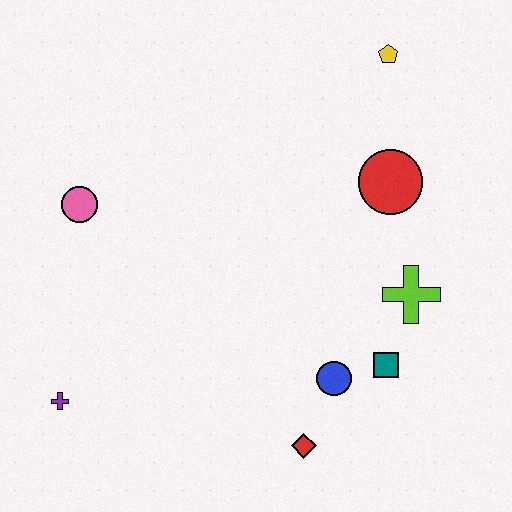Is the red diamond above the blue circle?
No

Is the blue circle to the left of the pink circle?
No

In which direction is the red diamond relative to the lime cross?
The red diamond is below the lime cross.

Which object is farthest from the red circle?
The purple cross is farthest from the red circle.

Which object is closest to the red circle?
The lime cross is closest to the red circle.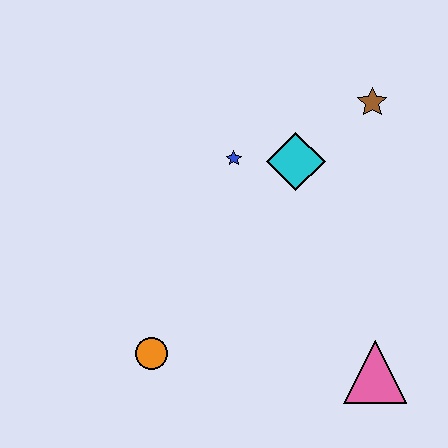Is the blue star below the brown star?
Yes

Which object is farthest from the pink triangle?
The brown star is farthest from the pink triangle.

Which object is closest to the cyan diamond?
The blue star is closest to the cyan diamond.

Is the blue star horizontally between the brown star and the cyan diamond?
No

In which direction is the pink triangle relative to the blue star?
The pink triangle is below the blue star.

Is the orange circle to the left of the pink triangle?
Yes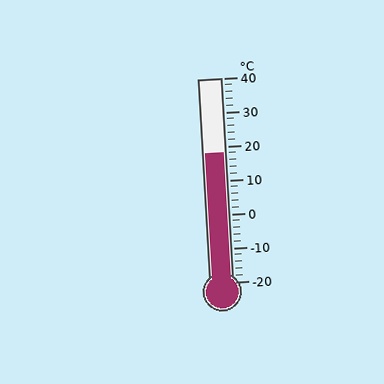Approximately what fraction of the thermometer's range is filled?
The thermometer is filled to approximately 65% of its range.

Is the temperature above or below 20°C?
The temperature is below 20°C.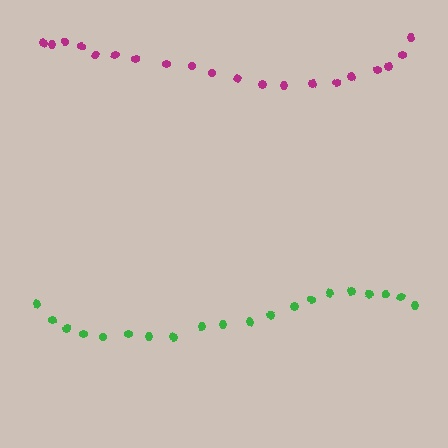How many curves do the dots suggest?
There are 2 distinct paths.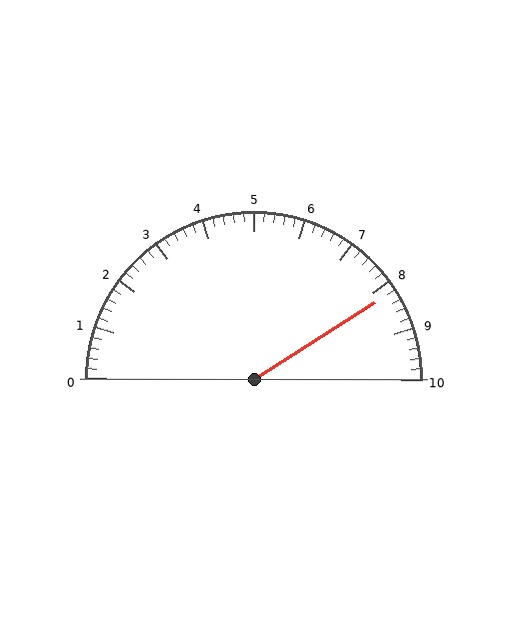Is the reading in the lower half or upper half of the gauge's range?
The reading is in the upper half of the range (0 to 10).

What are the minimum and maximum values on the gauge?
The gauge ranges from 0 to 10.